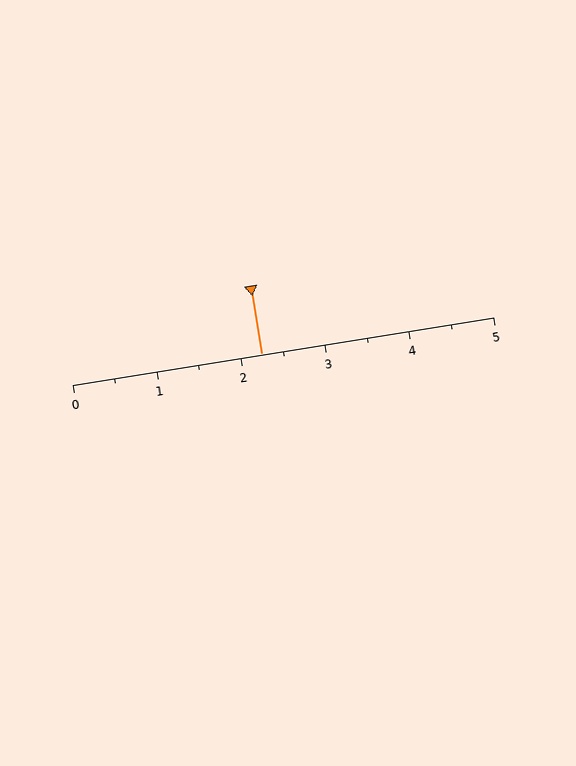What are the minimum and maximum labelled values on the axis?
The axis runs from 0 to 5.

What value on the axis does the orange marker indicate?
The marker indicates approximately 2.2.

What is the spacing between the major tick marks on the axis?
The major ticks are spaced 1 apart.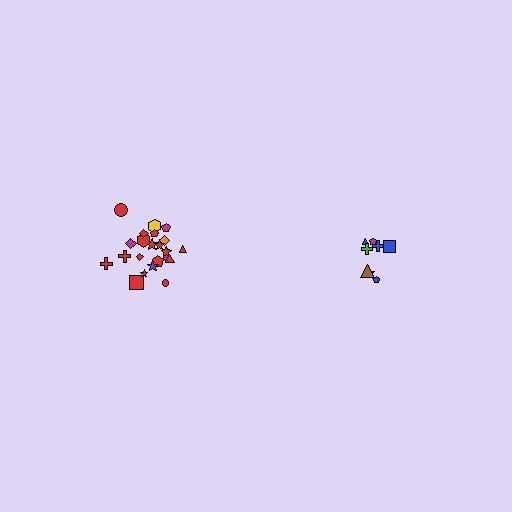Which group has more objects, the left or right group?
The left group.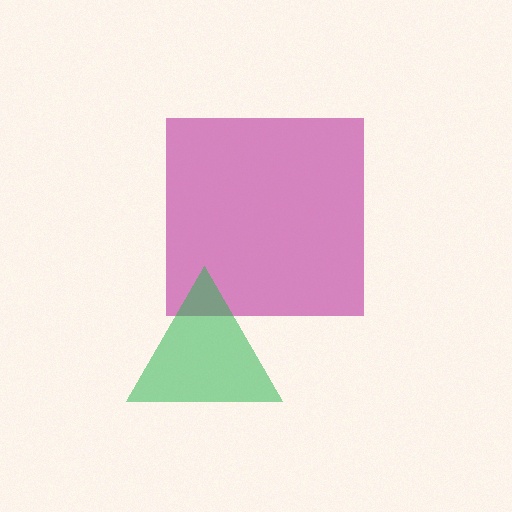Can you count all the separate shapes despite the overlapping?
Yes, there are 2 separate shapes.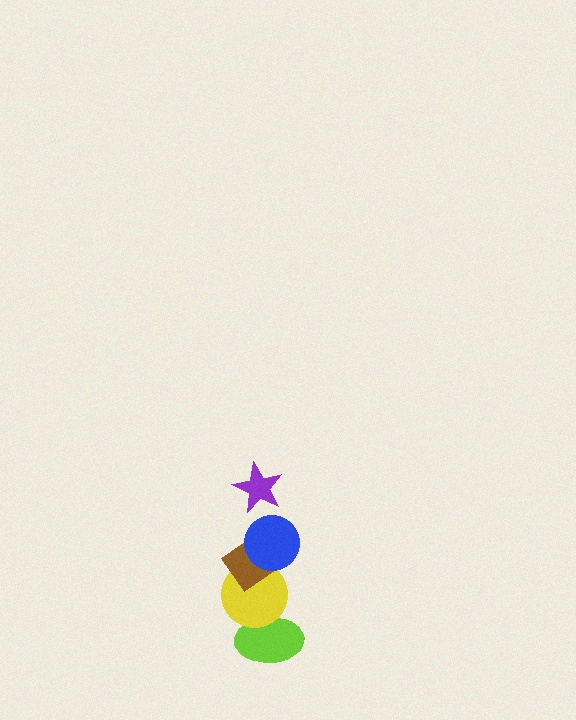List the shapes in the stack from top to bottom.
From top to bottom: the purple star, the blue circle, the brown diamond, the yellow circle, the lime ellipse.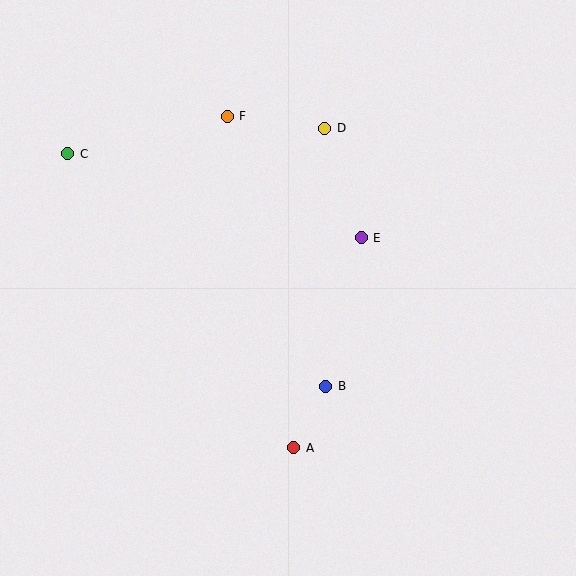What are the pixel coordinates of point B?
Point B is at (326, 386).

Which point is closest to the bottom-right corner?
Point A is closest to the bottom-right corner.